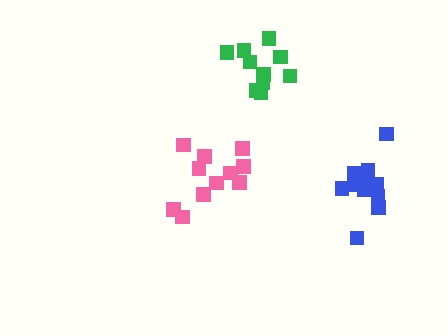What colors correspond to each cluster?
The clusters are colored: blue, green, pink.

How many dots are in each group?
Group 1: 11 dots, Group 2: 10 dots, Group 3: 11 dots (32 total).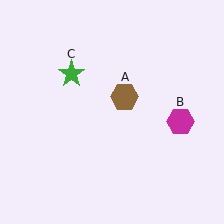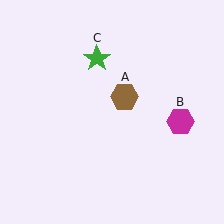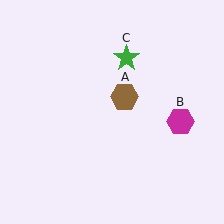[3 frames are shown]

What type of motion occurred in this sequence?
The green star (object C) rotated clockwise around the center of the scene.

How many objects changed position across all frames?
1 object changed position: green star (object C).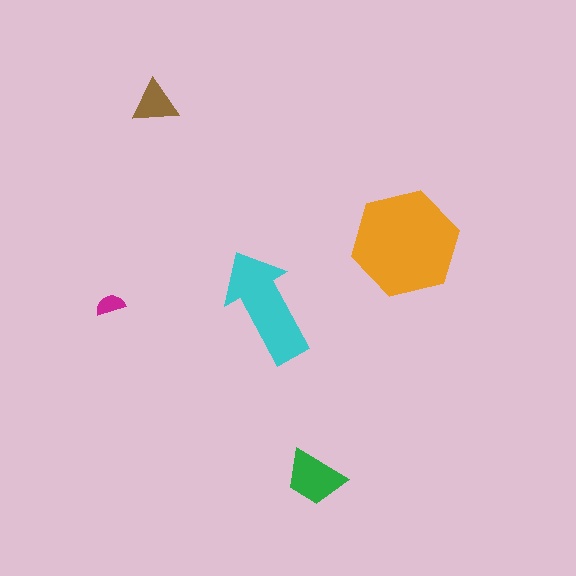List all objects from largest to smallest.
The orange hexagon, the cyan arrow, the green trapezoid, the brown triangle, the magenta semicircle.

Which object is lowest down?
The green trapezoid is bottommost.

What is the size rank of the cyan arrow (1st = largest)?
2nd.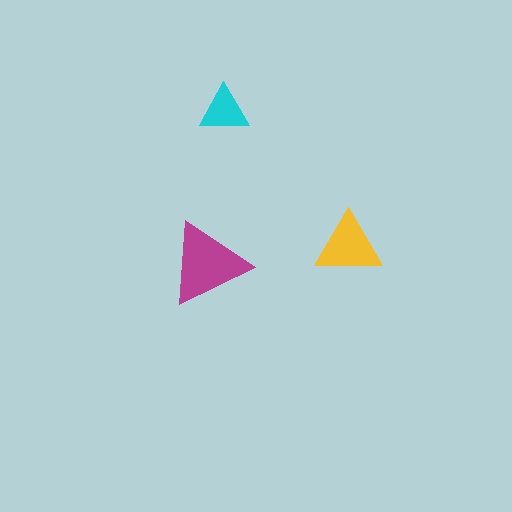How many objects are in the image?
There are 3 objects in the image.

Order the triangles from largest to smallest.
the magenta one, the yellow one, the cyan one.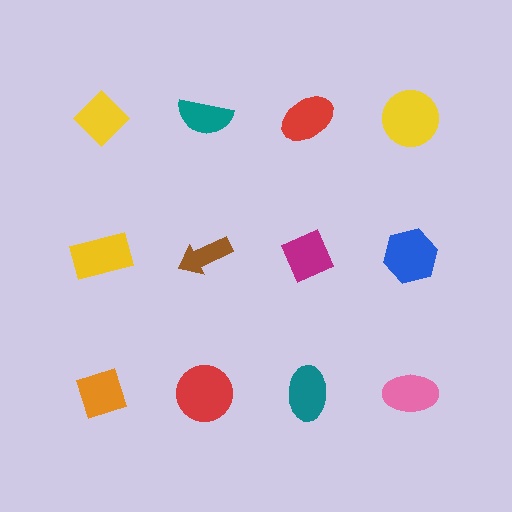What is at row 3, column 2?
A red circle.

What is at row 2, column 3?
A magenta diamond.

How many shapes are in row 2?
4 shapes.